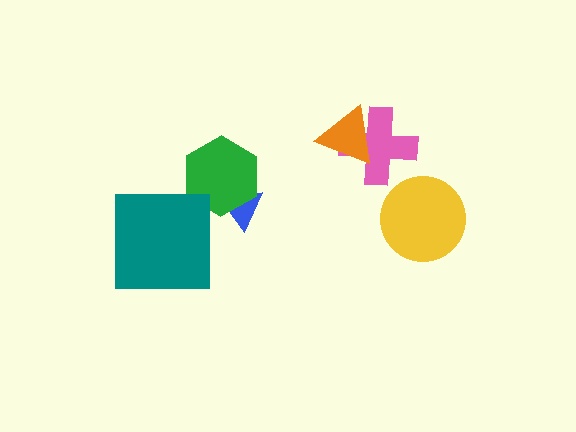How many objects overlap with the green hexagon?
1 object overlaps with the green hexagon.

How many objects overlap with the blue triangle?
1 object overlaps with the blue triangle.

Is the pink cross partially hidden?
Yes, it is partially covered by another shape.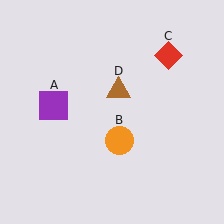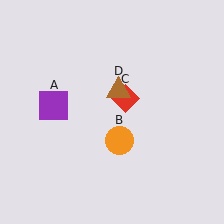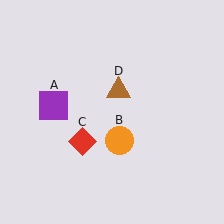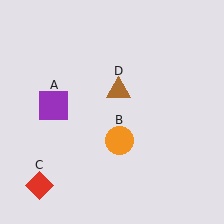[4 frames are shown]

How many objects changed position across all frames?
1 object changed position: red diamond (object C).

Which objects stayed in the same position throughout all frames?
Purple square (object A) and orange circle (object B) and brown triangle (object D) remained stationary.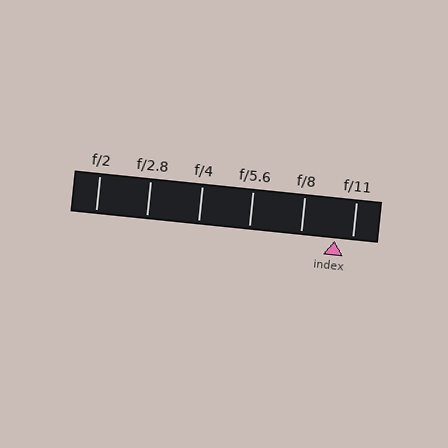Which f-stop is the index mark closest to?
The index mark is closest to f/11.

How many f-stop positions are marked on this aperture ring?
There are 6 f-stop positions marked.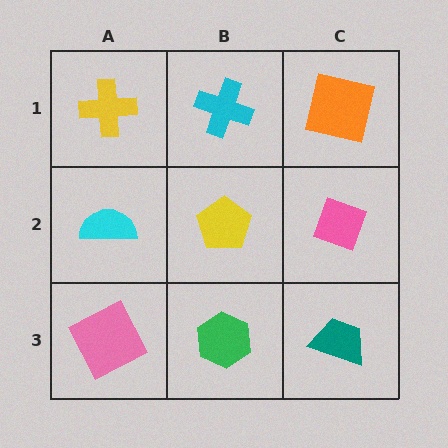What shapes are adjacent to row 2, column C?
An orange square (row 1, column C), a teal trapezoid (row 3, column C), a yellow pentagon (row 2, column B).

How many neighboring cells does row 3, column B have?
3.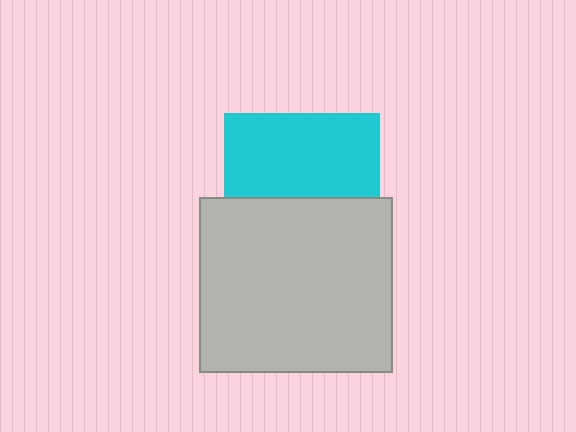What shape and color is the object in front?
The object in front is a light gray rectangle.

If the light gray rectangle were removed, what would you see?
You would see the complete cyan square.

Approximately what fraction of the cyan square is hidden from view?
Roughly 45% of the cyan square is hidden behind the light gray rectangle.